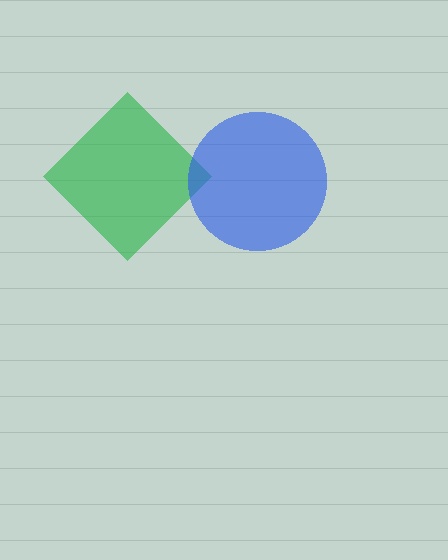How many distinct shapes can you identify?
There are 2 distinct shapes: a green diamond, a blue circle.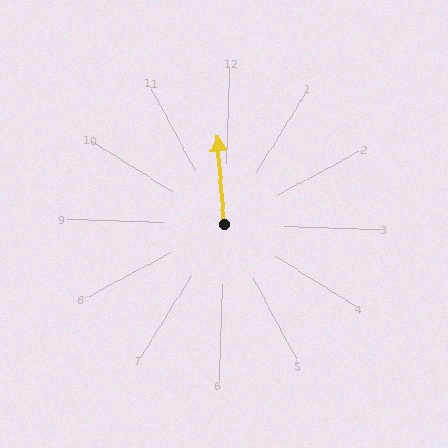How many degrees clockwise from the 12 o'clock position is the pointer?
Approximately 354 degrees.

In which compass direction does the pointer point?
North.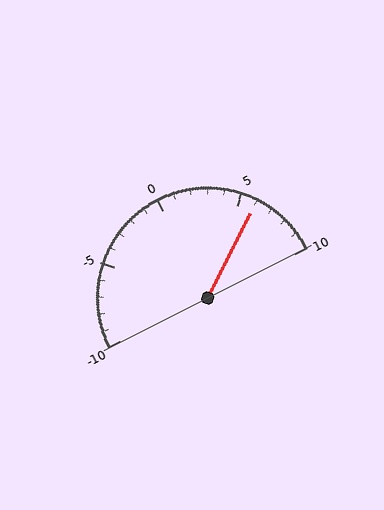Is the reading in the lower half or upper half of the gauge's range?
The reading is in the upper half of the range (-10 to 10).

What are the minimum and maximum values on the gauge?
The gauge ranges from -10 to 10.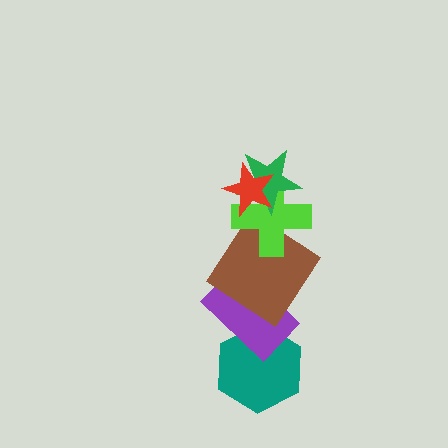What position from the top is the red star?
The red star is 1st from the top.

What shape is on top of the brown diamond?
The lime cross is on top of the brown diamond.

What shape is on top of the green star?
The red star is on top of the green star.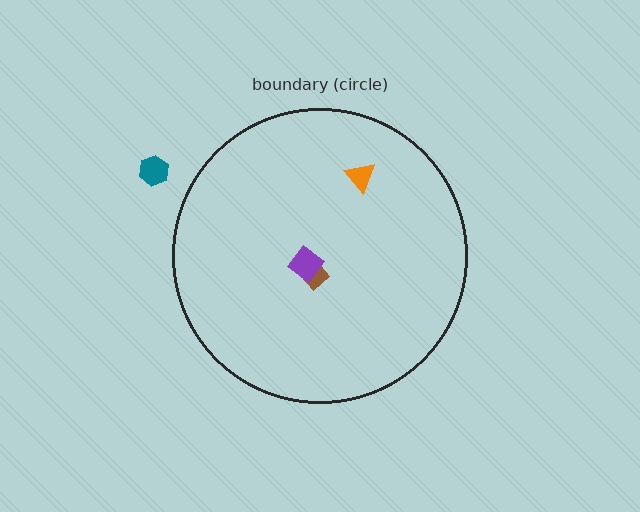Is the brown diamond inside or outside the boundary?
Inside.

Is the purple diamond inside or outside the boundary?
Inside.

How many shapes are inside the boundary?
3 inside, 1 outside.